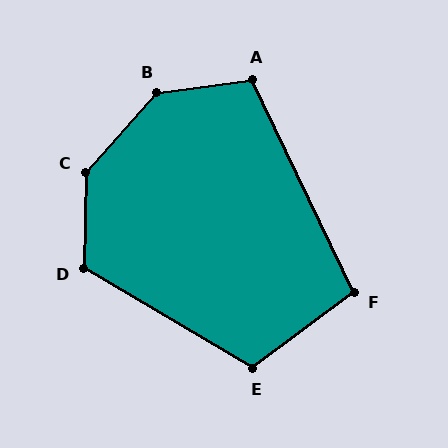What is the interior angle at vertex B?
Approximately 140 degrees (obtuse).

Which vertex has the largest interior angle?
C, at approximately 140 degrees.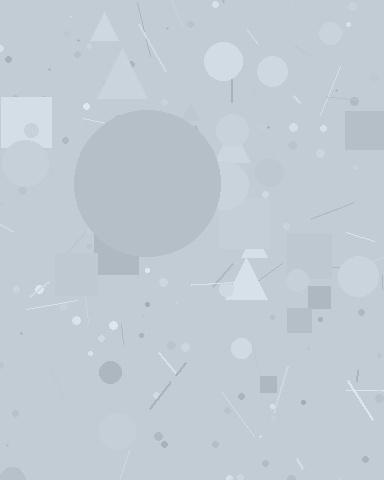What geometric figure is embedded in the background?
A circle is embedded in the background.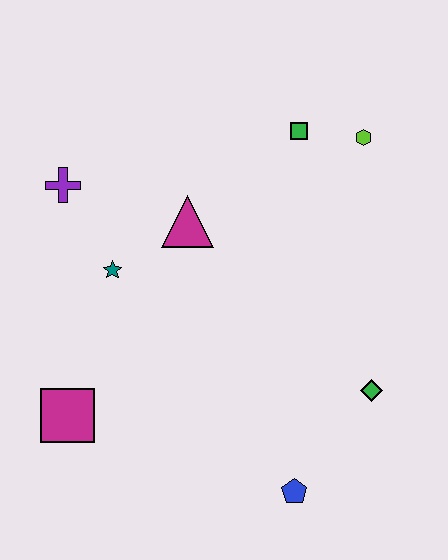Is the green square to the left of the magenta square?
No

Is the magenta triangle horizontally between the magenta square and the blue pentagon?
Yes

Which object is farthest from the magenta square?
The lime hexagon is farthest from the magenta square.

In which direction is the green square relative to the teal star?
The green square is to the right of the teal star.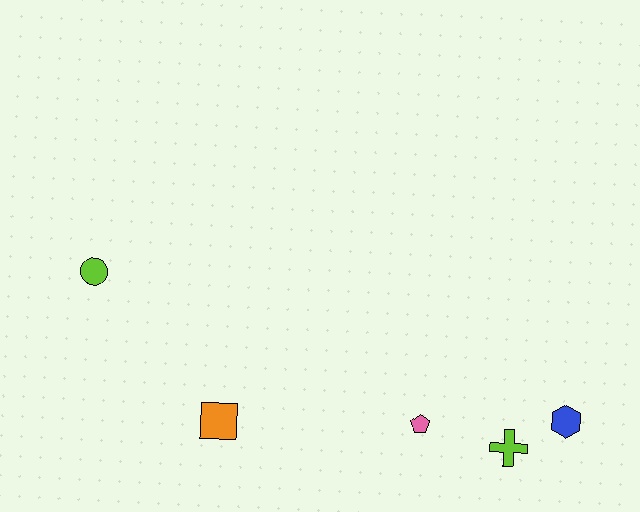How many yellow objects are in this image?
There are no yellow objects.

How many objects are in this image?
There are 5 objects.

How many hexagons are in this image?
There is 1 hexagon.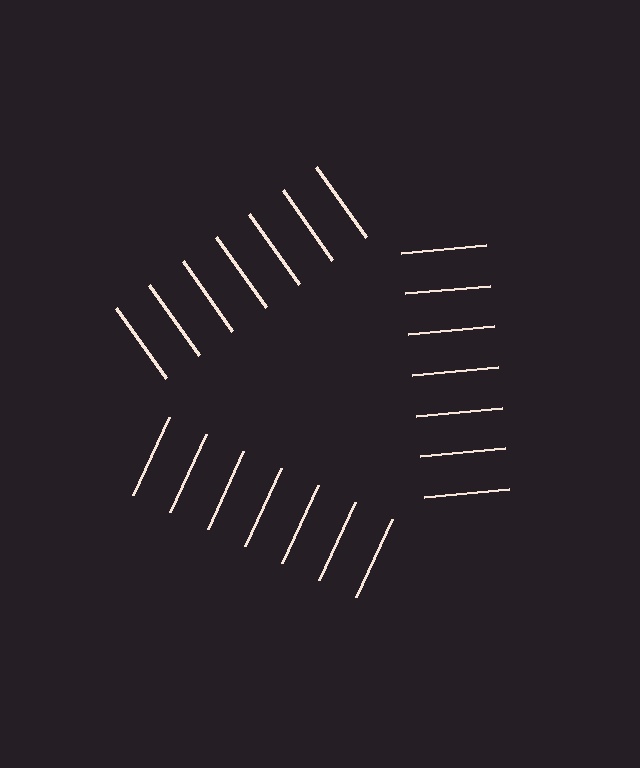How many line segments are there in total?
21 — 7 along each of the 3 edges.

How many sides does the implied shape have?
3 sides — the line-ends trace a triangle.